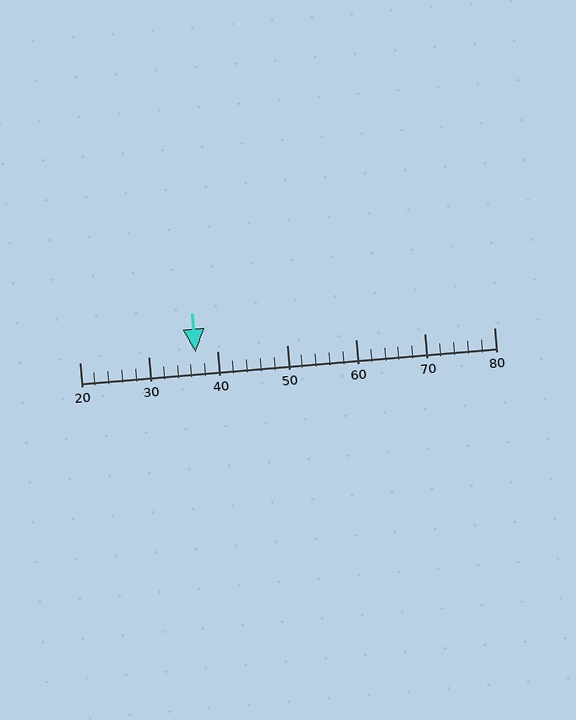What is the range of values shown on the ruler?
The ruler shows values from 20 to 80.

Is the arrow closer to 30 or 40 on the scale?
The arrow is closer to 40.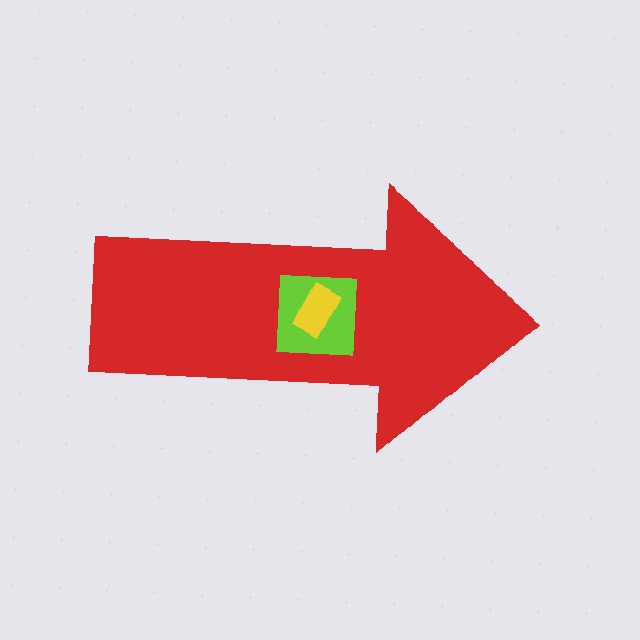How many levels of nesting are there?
3.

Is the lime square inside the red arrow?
Yes.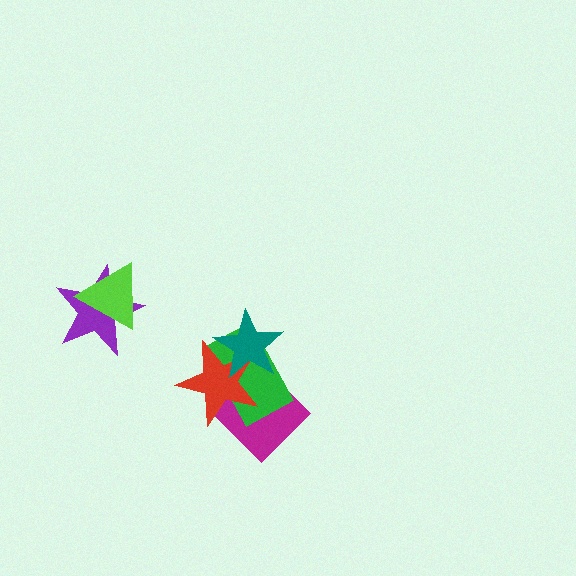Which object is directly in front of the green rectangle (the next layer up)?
The red star is directly in front of the green rectangle.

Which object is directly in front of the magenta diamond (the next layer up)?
The green rectangle is directly in front of the magenta diamond.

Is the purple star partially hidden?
Yes, it is partially covered by another shape.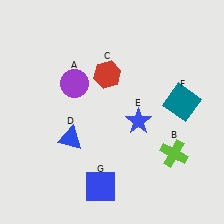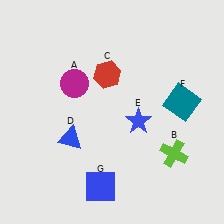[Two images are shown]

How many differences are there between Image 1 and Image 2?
There is 1 difference between the two images.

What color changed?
The circle (A) changed from purple in Image 1 to magenta in Image 2.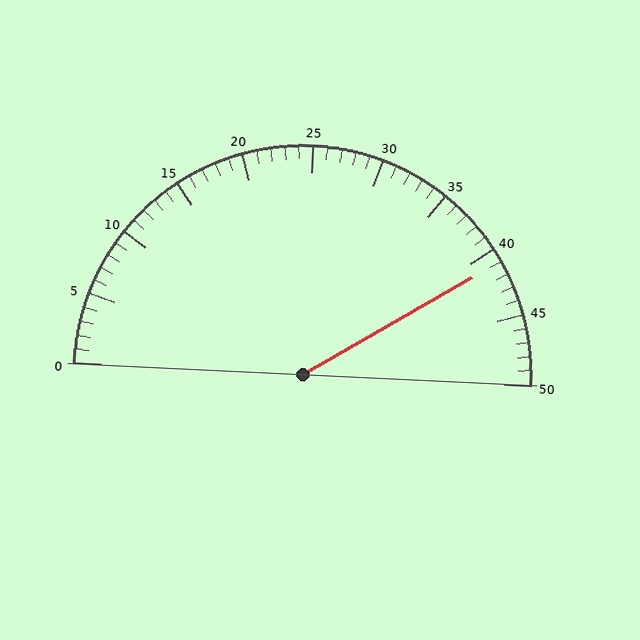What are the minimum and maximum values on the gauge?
The gauge ranges from 0 to 50.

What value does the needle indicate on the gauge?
The needle indicates approximately 41.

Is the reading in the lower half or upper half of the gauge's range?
The reading is in the upper half of the range (0 to 50).